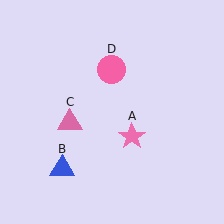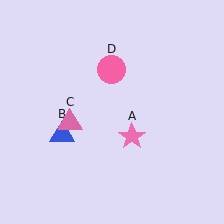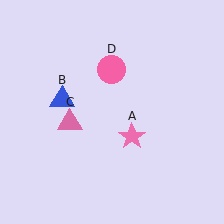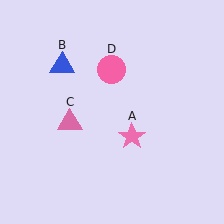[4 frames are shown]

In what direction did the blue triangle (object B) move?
The blue triangle (object B) moved up.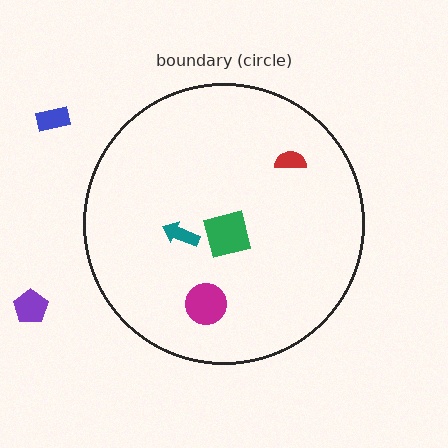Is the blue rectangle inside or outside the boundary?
Outside.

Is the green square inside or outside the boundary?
Inside.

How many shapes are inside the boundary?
4 inside, 2 outside.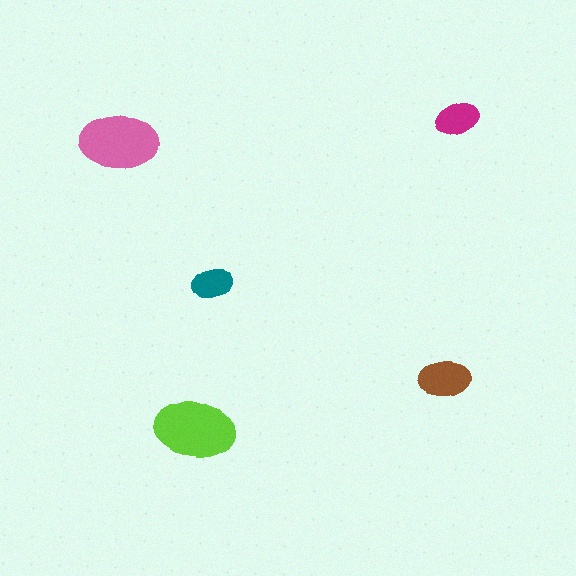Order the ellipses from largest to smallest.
the lime one, the pink one, the brown one, the magenta one, the teal one.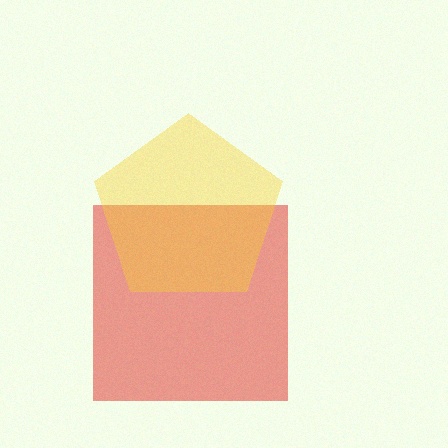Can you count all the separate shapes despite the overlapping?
Yes, there are 2 separate shapes.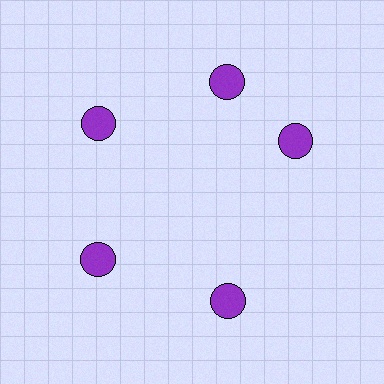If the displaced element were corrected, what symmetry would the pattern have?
It would have 5-fold rotational symmetry — the pattern would map onto itself every 72 degrees.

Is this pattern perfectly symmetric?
No. The 5 purple circles are arranged in a ring, but one element near the 3 o'clock position is rotated out of alignment along the ring, breaking the 5-fold rotational symmetry.